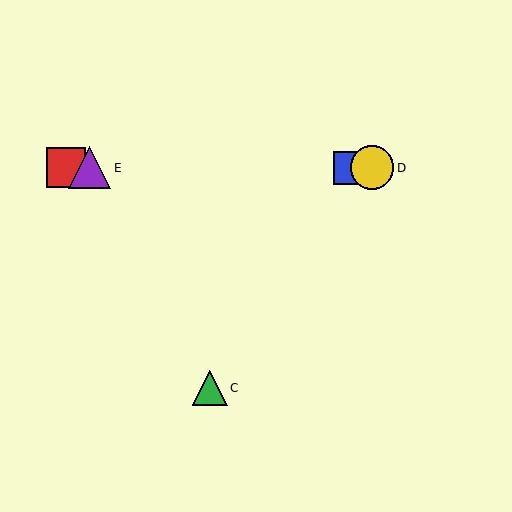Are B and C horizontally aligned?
No, B is at y≈168 and C is at y≈388.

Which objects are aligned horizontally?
Objects A, B, D, E are aligned horizontally.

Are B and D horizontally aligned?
Yes, both are at y≈168.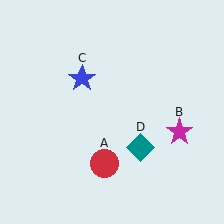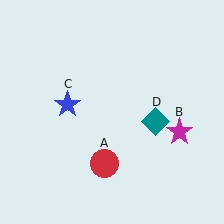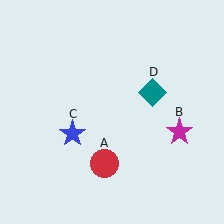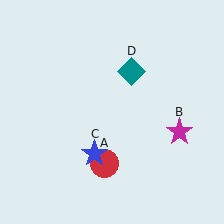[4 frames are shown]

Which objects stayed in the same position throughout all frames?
Red circle (object A) and magenta star (object B) remained stationary.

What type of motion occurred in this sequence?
The blue star (object C), teal diamond (object D) rotated counterclockwise around the center of the scene.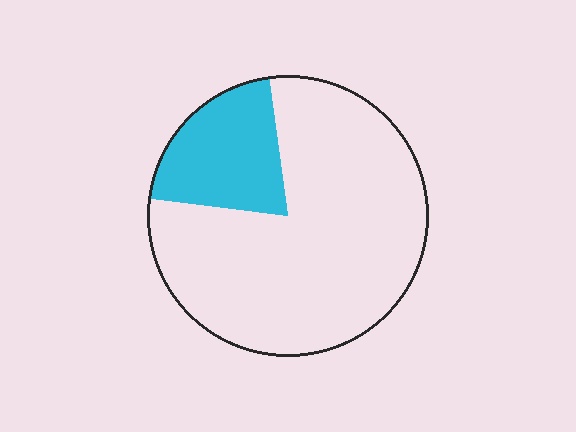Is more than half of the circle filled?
No.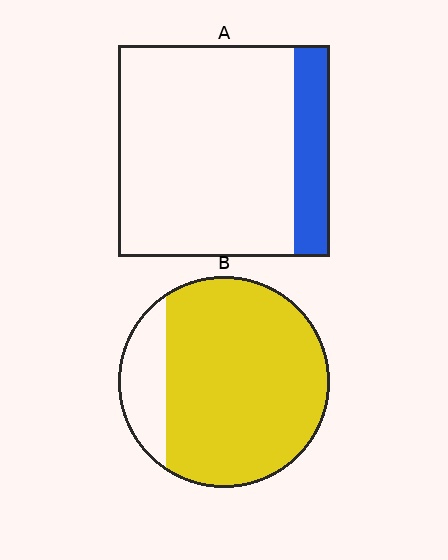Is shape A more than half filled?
No.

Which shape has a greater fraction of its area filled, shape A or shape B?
Shape B.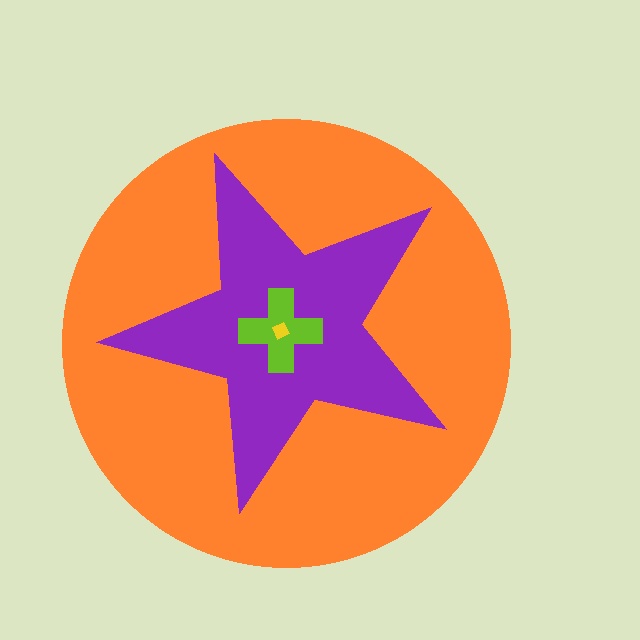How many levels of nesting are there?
4.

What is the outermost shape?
The orange circle.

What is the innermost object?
The yellow square.